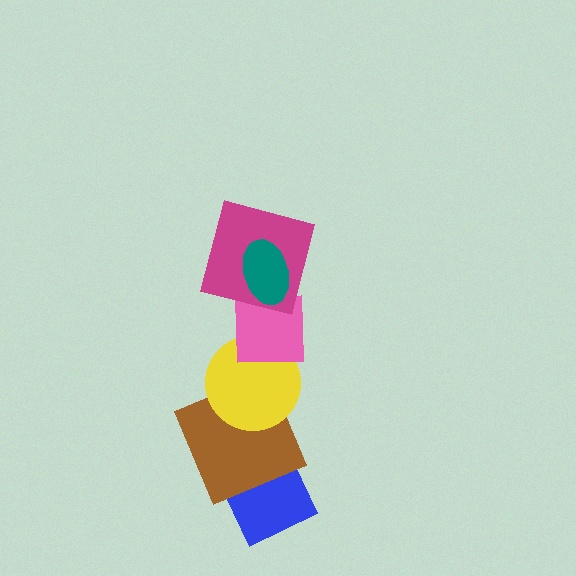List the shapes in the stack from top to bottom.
From top to bottom: the teal ellipse, the magenta square, the pink square, the yellow circle, the brown square, the blue diamond.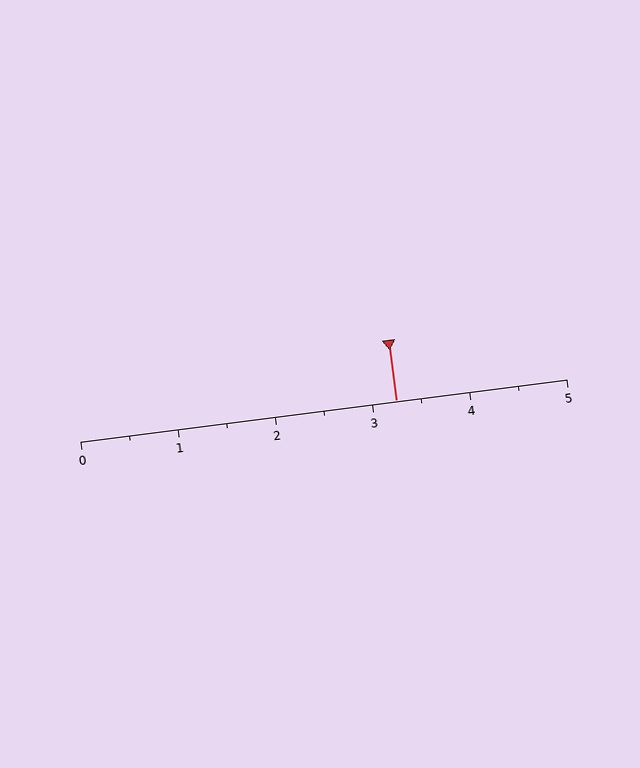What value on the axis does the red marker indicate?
The marker indicates approximately 3.2.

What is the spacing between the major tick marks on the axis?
The major ticks are spaced 1 apart.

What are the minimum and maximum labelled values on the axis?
The axis runs from 0 to 5.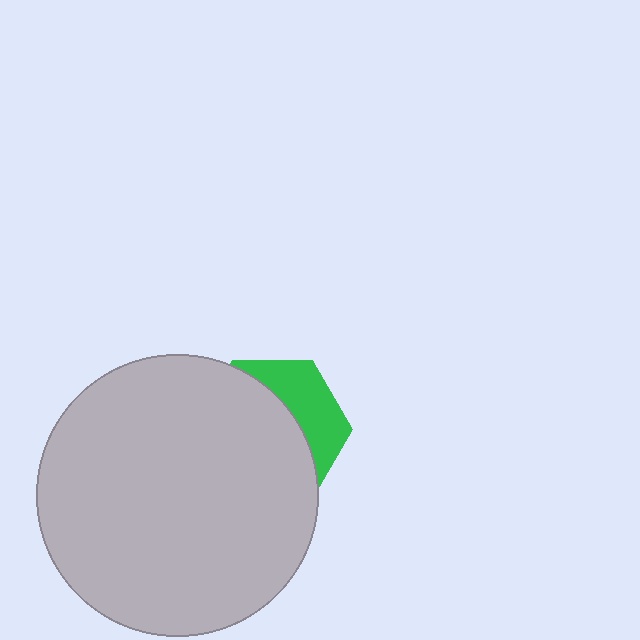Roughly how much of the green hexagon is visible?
A small part of it is visible (roughly 33%).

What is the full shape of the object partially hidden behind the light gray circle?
The partially hidden object is a green hexagon.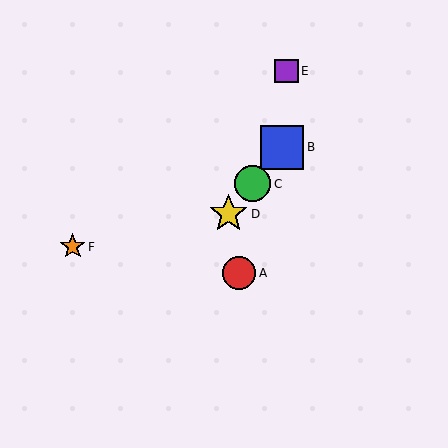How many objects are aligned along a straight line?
3 objects (B, C, D) are aligned along a straight line.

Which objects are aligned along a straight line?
Objects B, C, D are aligned along a straight line.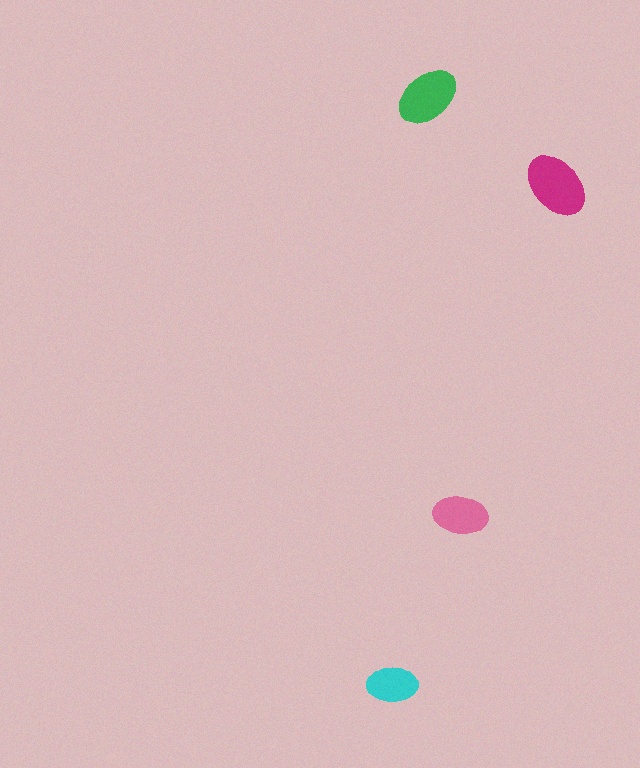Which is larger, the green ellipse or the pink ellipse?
The green one.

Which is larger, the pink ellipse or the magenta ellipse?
The magenta one.